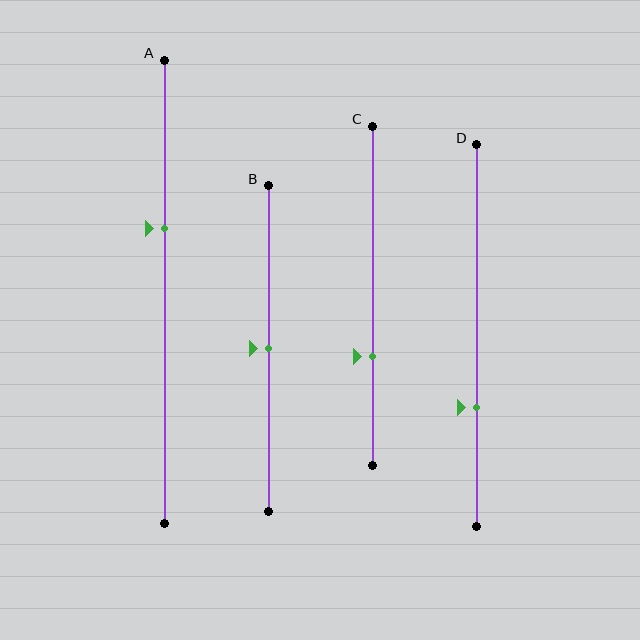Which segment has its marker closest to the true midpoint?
Segment B has its marker closest to the true midpoint.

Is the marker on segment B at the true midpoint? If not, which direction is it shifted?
Yes, the marker on segment B is at the true midpoint.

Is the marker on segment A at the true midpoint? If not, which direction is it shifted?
No, the marker on segment A is shifted upward by about 14% of the segment length.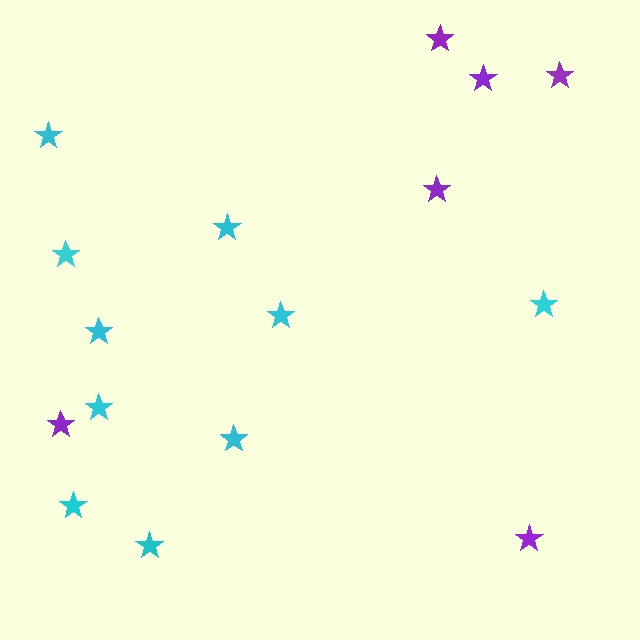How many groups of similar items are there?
There are 2 groups: one group of purple stars (6) and one group of cyan stars (10).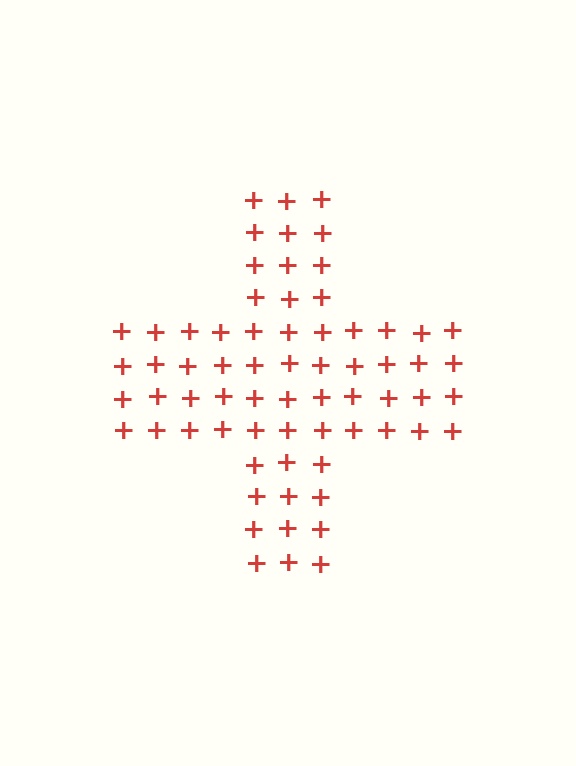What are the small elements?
The small elements are plus signs.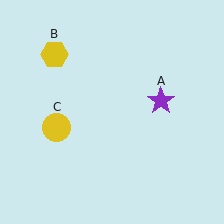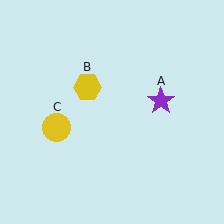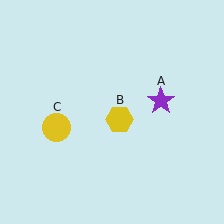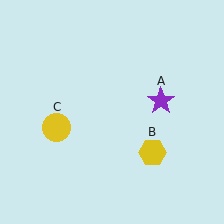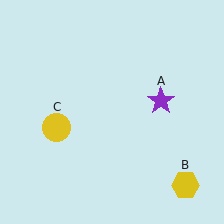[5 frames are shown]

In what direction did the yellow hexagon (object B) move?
The yellow hexagon (object B) moved down and to the right.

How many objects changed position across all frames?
1 object changed position: yellow hexagon (object B).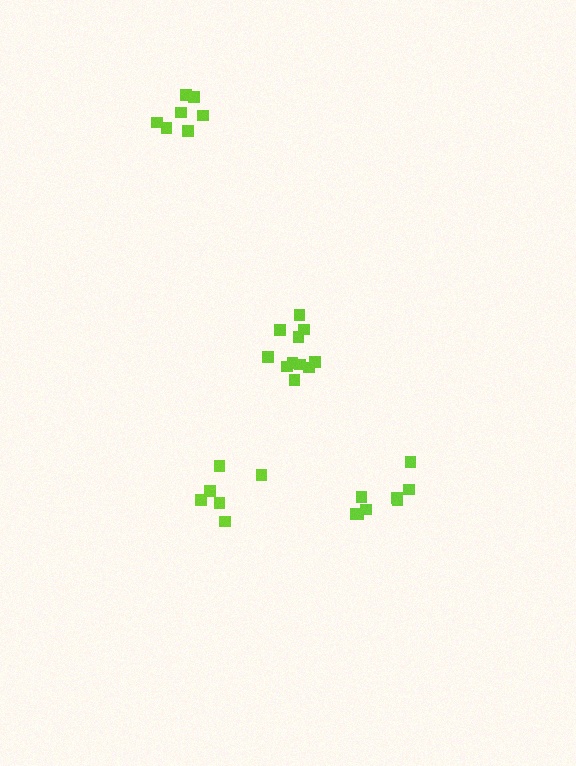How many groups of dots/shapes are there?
There are 4 groups.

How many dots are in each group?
Group 1: 8 dots, Group 2: 6 dots, Group 3: 12 dots, Group 4: 7 dots (33 total).